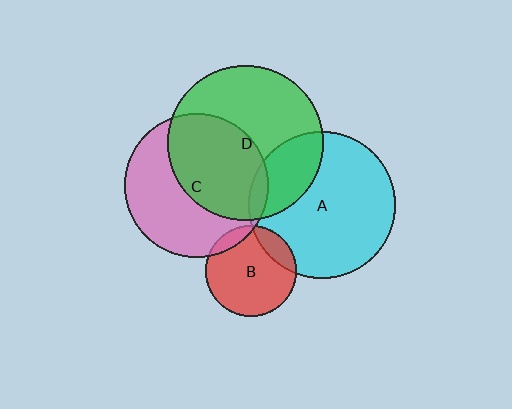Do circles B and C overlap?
Yes.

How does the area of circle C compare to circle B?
Approximately 2.5 times.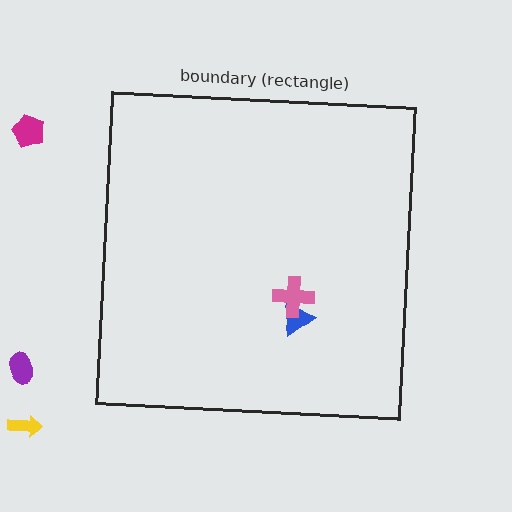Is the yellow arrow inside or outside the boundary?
Outside.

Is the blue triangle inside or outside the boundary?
Inside.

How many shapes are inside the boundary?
2 inside, 3 outside.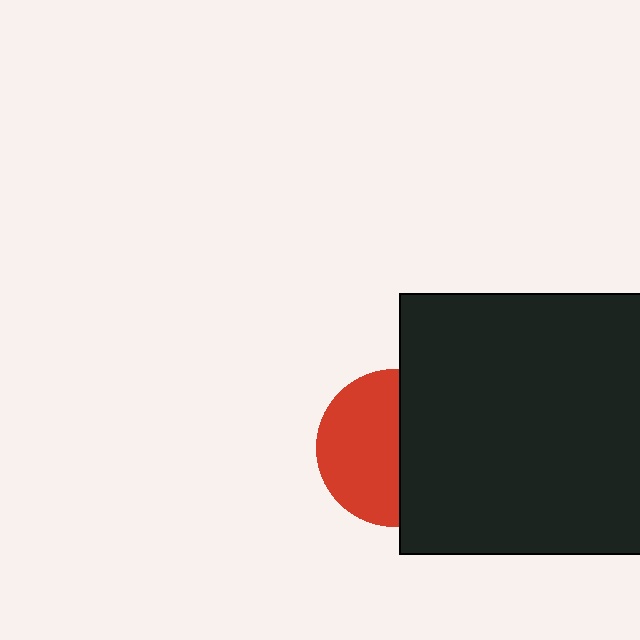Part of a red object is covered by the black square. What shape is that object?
It is a circle.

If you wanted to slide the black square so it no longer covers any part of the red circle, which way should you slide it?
Slide it right — that is the most direct way to separate the two shapes.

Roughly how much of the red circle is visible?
About half of it is visible (roughly 54%).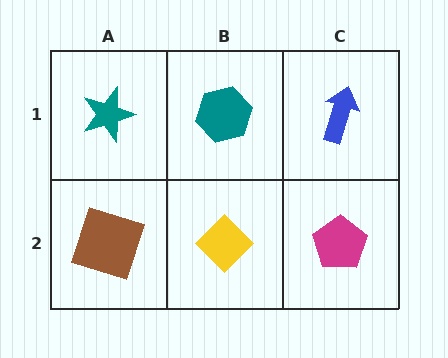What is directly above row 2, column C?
A blue arrow.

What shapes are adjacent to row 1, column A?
A brown square (row 2, column A), a teal hexagon (row 1, column B).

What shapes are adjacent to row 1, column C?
A magenta pentagon (row 2, column C), a teal hexagon (row 1, column B).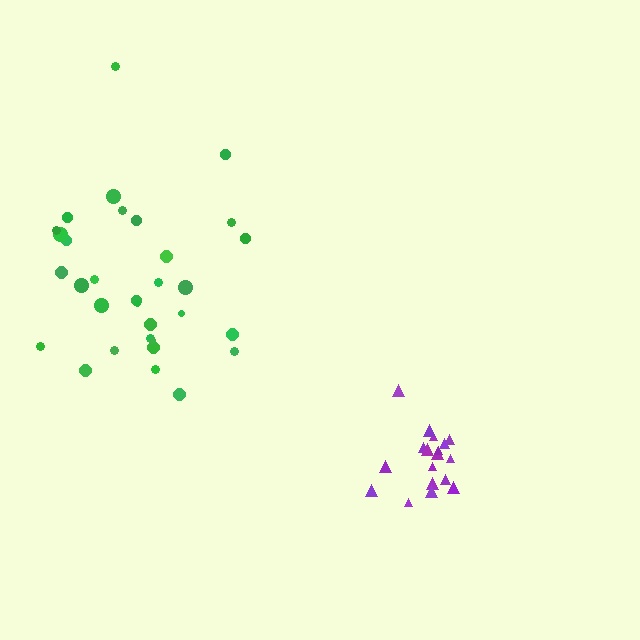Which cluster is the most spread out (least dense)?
Green.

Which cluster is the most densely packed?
Purple.